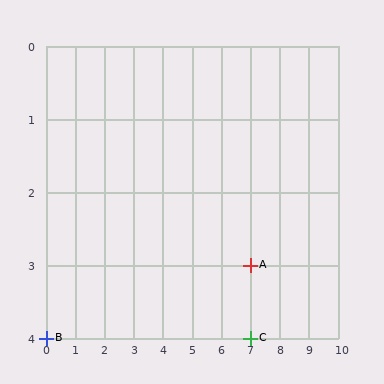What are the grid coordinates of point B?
Point B is at grid coordinates (0, 4).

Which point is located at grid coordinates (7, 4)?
Point C is at (7, 4).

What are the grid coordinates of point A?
Point A is at grid coordinates (7, 3).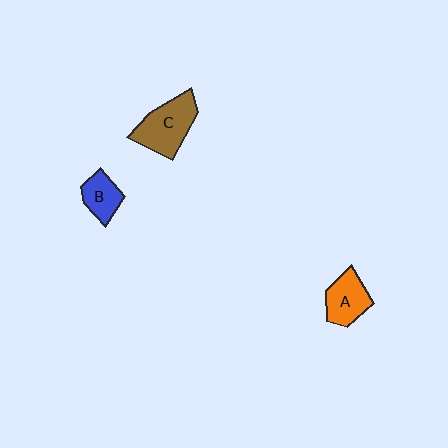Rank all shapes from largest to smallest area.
From largest to smallest: C (brown), A (orange), B (blue).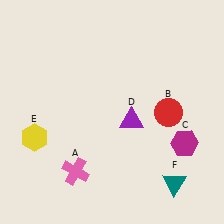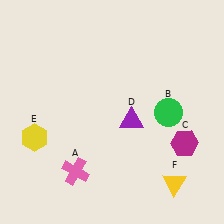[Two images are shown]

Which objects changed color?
B changed from red to green. F changed from teal to yellow.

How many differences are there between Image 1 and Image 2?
There are 2 differences between the two images.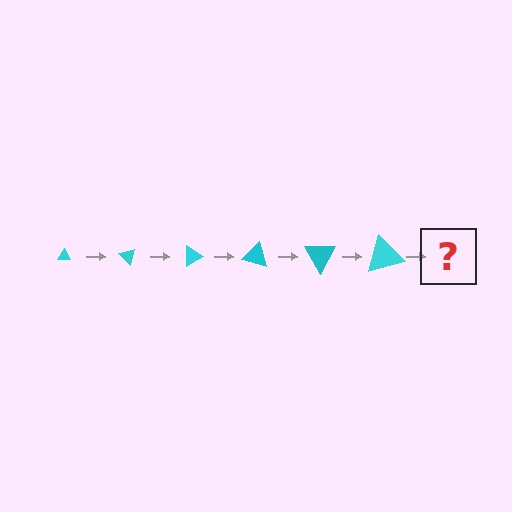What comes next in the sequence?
The next element should be a triangle, larger than the previous one and rotated 270 degrees from the start.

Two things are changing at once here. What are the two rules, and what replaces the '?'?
The two rules are that the triangle grows larger each step and it rotates 45 degrees each step. The '?' should be a triangle, larger than the previous one and rotated 270 degrees from the start.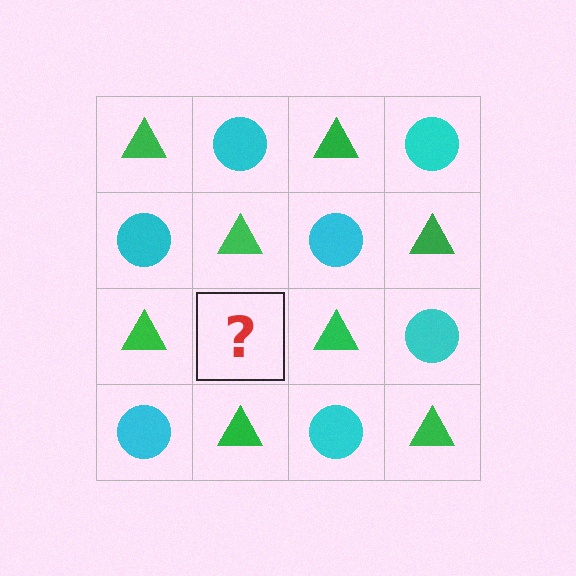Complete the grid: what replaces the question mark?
The question mark should be replaced with a cyan circle.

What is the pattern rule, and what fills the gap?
The rule is that it alternates green triangle and cyan circle in a checkerboard pattern. The gap should be filled with a cyan circle.